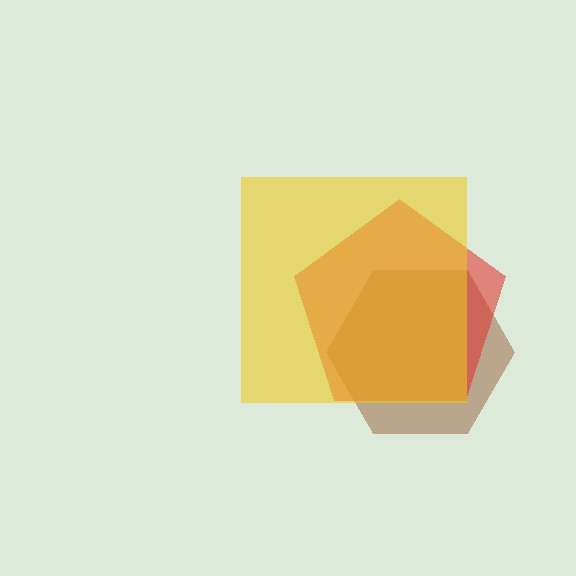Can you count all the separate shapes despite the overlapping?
Yes, there are 3 separate shapes.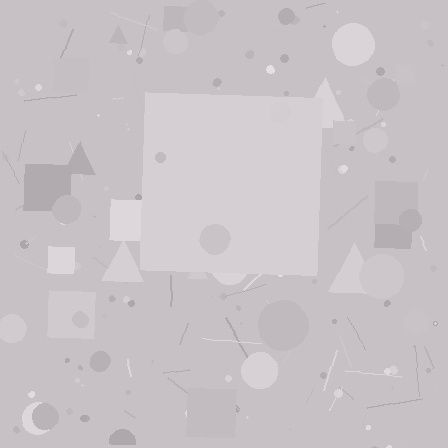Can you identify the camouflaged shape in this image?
The camouflaged shape is a square.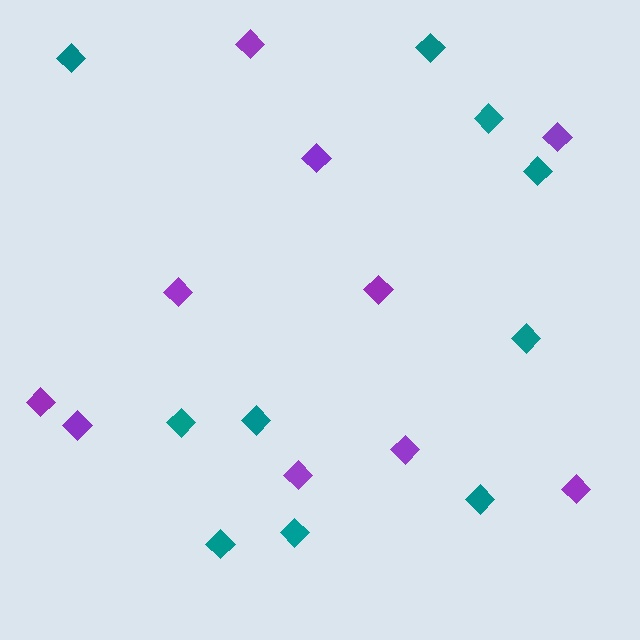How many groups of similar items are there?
There are 2 groups: one group of purple diamonds (10) and one group of teal diamonds (10).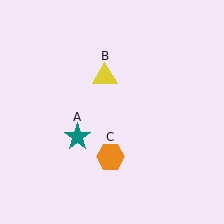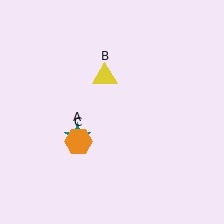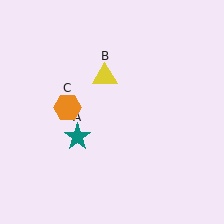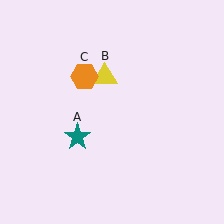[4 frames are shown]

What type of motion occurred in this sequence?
The orange hexagon (object C) rotated clockwise around the center of the scene.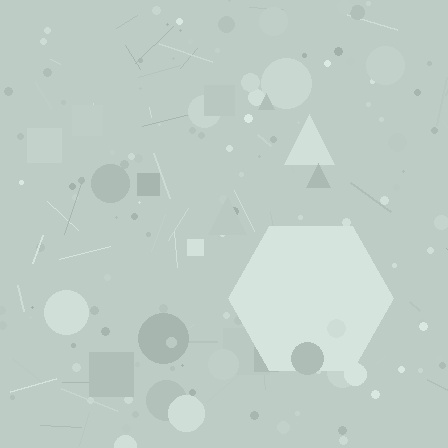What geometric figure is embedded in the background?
A hexagon is embedded in the background.